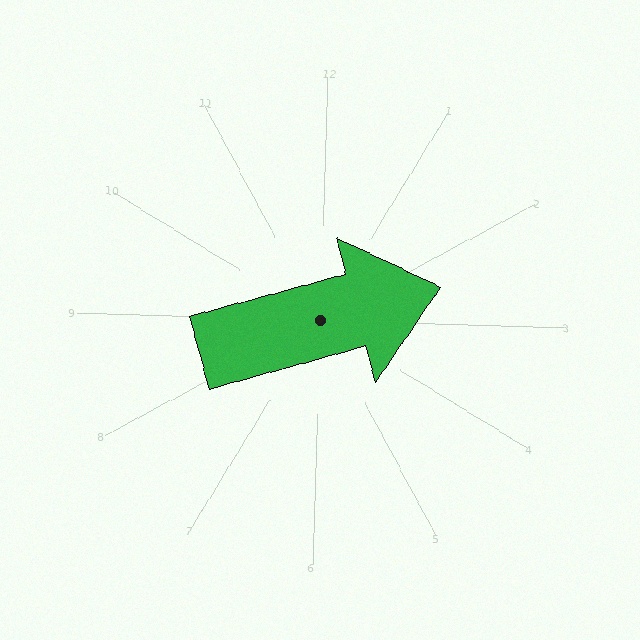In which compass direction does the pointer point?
East.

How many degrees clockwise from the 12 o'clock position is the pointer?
Approximately 73 degrees.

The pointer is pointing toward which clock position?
Roughly 2 o'clock.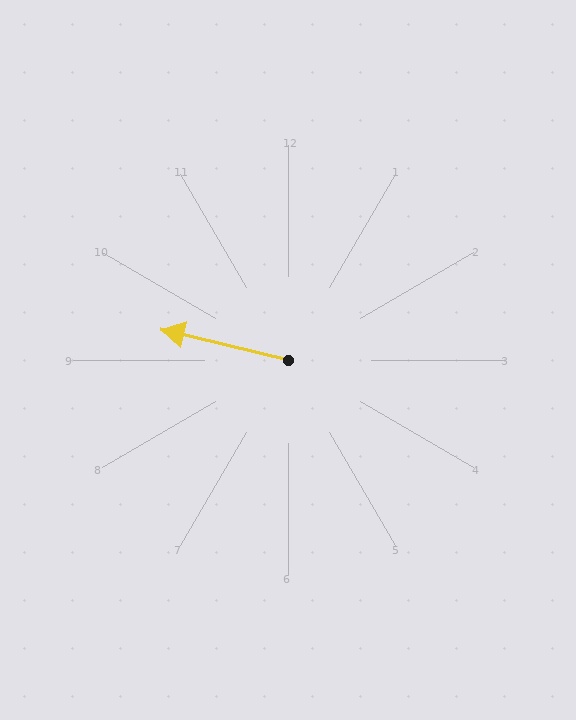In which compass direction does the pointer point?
West.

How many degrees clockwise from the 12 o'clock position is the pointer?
Approximately 284 degrees.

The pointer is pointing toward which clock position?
Roughly 9 o'clock.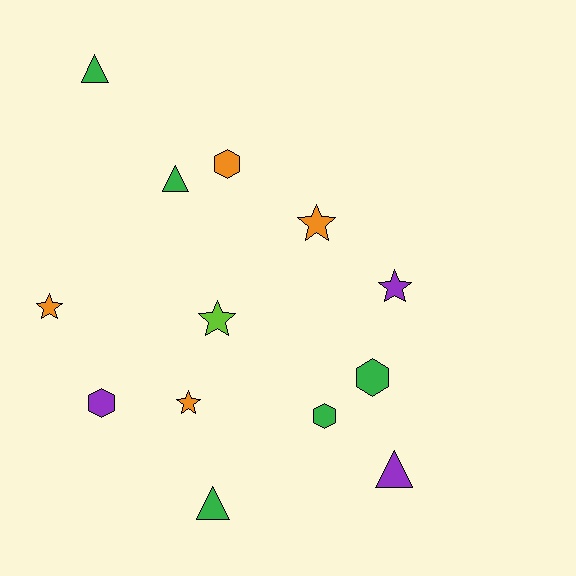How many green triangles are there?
There are 3 green triangles.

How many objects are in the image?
There are 13 objects.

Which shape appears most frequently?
Star, with 5 objects.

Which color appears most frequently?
Green, with 5 objects.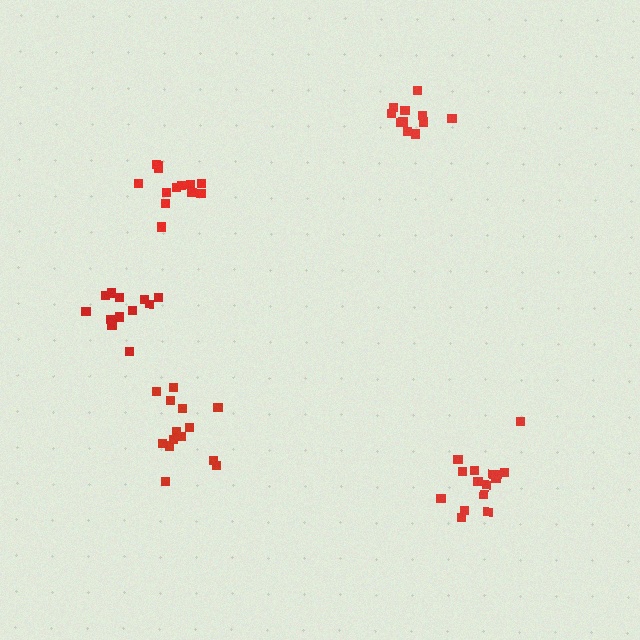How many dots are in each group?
Group 1: 14 dots, Group 2: 11 dots, Group 3: 13 dots, Group 4: 15 dots, Group 5: 12 dots (65 total).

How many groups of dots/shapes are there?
There are 5 groups.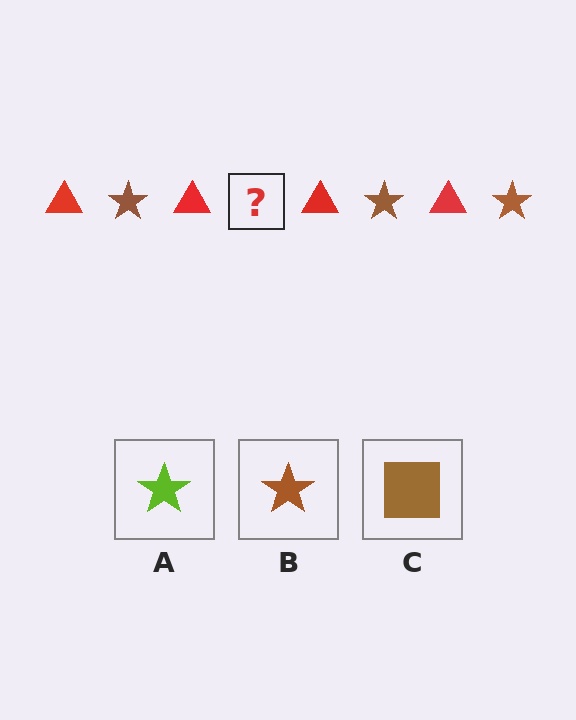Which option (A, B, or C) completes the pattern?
B.